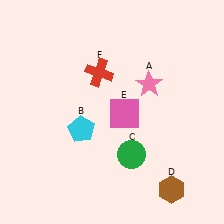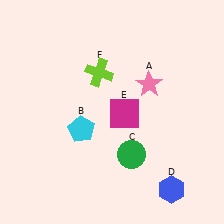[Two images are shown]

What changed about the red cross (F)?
In Image 1, F is red. In Image 2, it changed to lime.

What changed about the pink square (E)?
In Image 1, E is pink. In Image 2, it changed to magenta.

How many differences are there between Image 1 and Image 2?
There are 3 differences between the two images.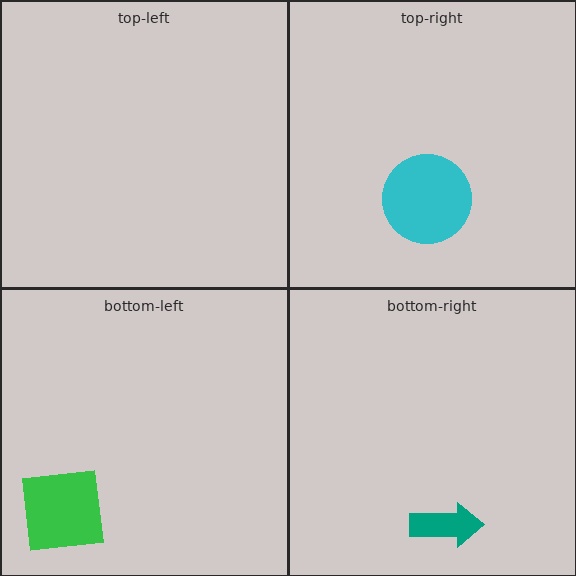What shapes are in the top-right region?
The cyan circle.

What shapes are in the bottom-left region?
The green square.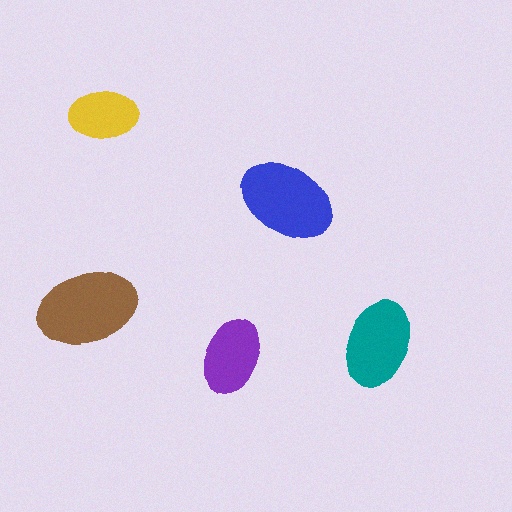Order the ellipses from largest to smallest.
the brown one, the blue one, the teal one, the purple one, the yellow one.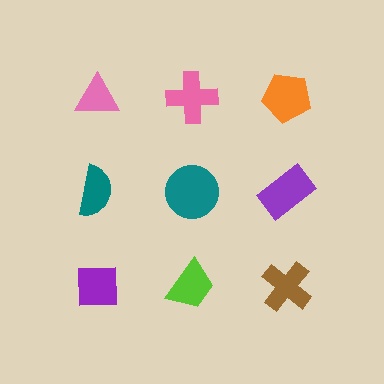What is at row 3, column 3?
A brown cross.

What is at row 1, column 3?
An orange pentagon.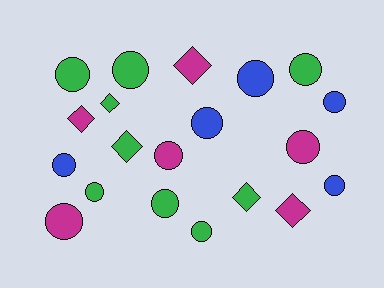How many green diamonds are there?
There are 3 green diamonds.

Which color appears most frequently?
Green, with 9 objects.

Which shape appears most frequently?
Circle, with 14 objects.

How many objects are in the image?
There are 20 objects.